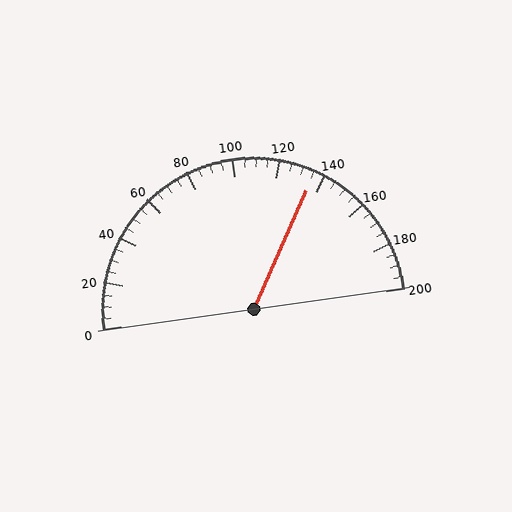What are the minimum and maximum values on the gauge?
The gauge ranges from 0 to 200.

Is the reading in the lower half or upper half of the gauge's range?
The reading is in the upper half of the range (0 to 200).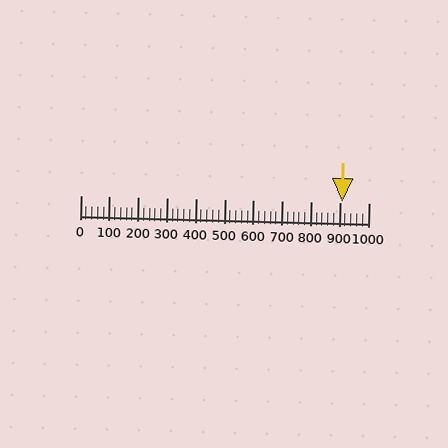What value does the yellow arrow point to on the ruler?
The yellow arrow points to approximately 909.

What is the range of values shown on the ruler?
The ruler shows values from 0 to 1000.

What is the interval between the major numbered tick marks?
The major tick marks are spaced 100 units apart.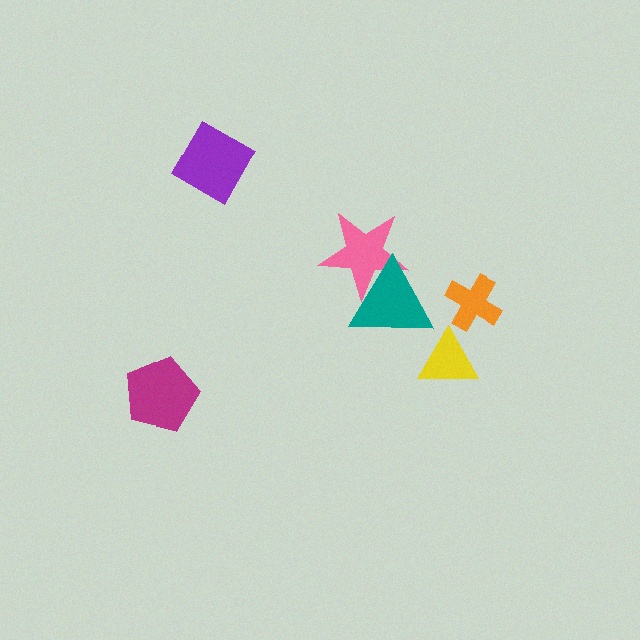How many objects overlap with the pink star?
1 object overlaps with the pink star.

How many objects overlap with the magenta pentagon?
0 objects overlap with the magenta pentagon.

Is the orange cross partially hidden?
No, no other shape covers it.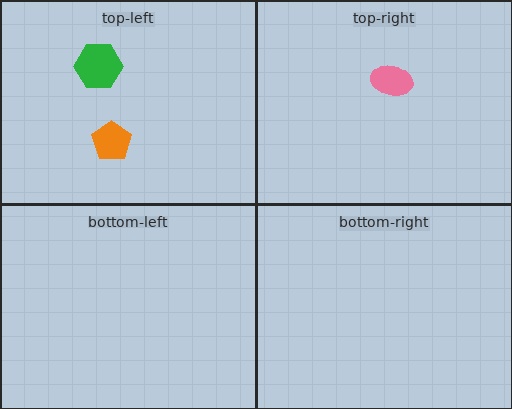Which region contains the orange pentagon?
The top-left region.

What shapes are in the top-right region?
The pink ellipse.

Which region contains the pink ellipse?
The top-right region.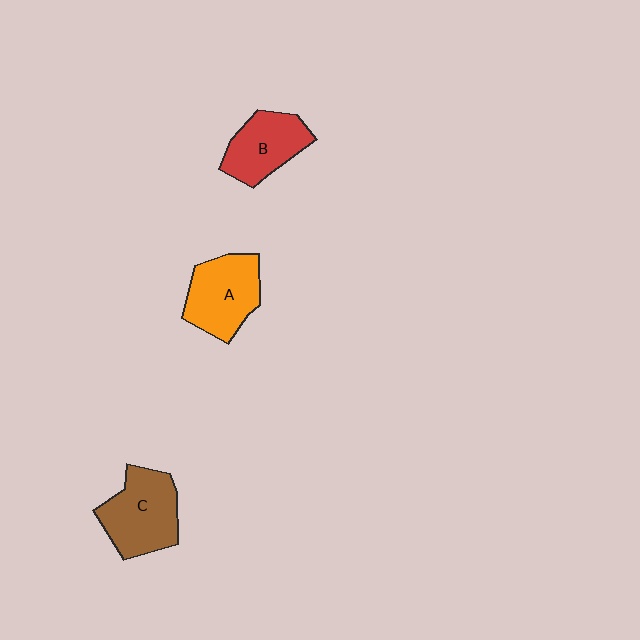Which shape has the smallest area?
Shape B (red).